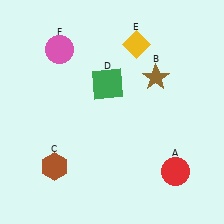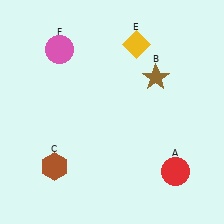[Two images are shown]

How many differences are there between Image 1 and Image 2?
There is 1 difference between the two images.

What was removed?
The green square (D) was removed in Image 2.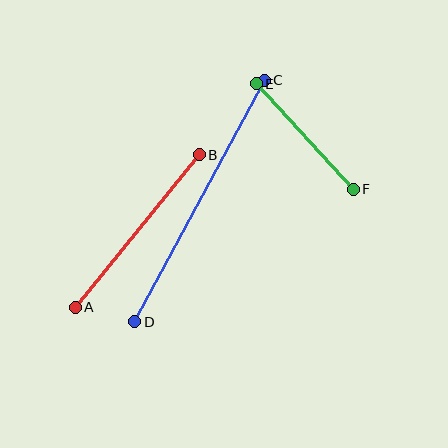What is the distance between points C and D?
The distance is approximately 274 pixels.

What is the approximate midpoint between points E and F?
The midpoint is at approximately (305, 136) pixels.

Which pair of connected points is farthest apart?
Points C and D are farthest apart.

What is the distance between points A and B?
The distance is approximately 197 pixels.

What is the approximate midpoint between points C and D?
The midpoint is at approximately (199, 201) pixels.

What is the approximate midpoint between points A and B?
The midpoint is at approximately (137, 231) pixels.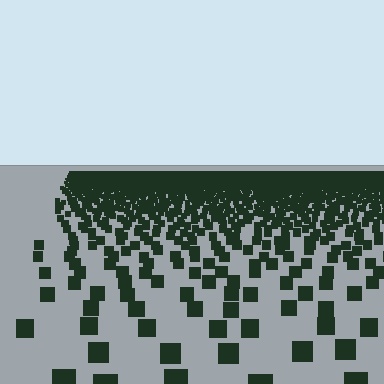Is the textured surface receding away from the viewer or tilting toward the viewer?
The surface is receding away from the viewer. Texture elements get smaller and denser toward the top.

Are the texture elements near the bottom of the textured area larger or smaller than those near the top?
Larger. Near the bottom, elements are closer to the viewer and appear at a bigger on-screen size.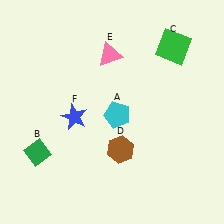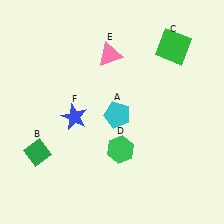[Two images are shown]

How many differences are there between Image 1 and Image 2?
There is 1 difference between the two images.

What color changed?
The hexagon (D) changed from brown in Image 1 to green in Image 2.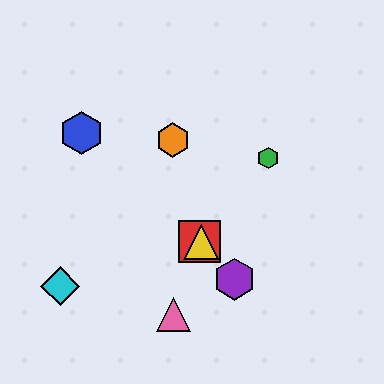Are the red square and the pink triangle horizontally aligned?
No, the red square is at y≈242 and the pink triangle is at y≈314.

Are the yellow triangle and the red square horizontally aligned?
Yes, both are at y≈242.